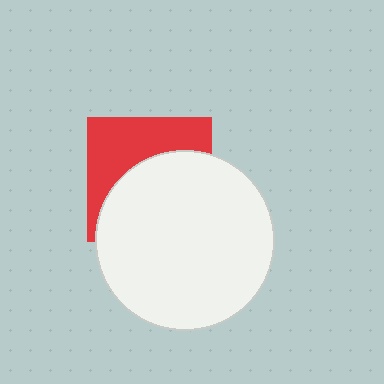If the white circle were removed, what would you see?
You would see the complete red square.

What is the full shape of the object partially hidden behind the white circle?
The partially hidden object is a red square.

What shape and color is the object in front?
The object in front is a white circle.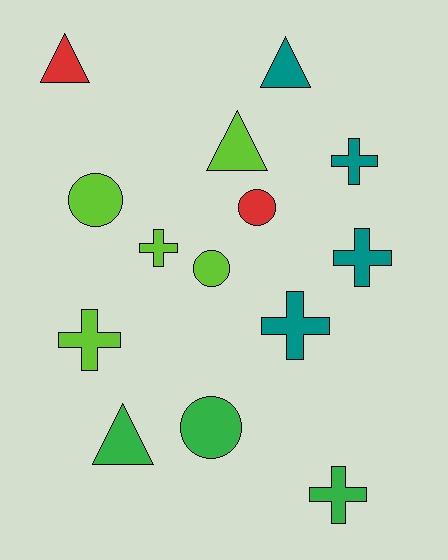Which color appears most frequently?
Lime, with 5 objects.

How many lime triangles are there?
There is 1 lime triangle.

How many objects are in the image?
There are 14 objects.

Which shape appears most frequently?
Cross, with 6 objects.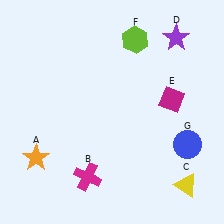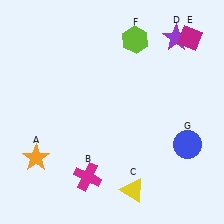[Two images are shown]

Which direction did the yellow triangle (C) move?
The yellow triangle (C) moved left.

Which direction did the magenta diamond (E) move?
The magenta diamond (E) moved up.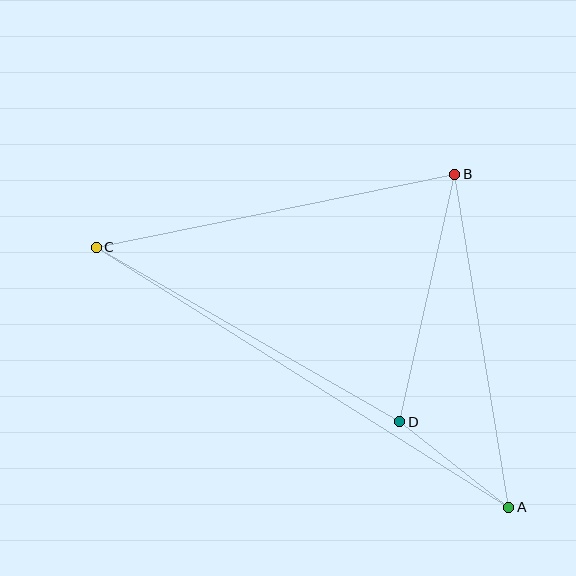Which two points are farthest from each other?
Points A and C are farthest from each other.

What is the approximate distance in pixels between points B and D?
The distance between B and D is approximately 254 pixels.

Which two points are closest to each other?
Points A and D are closest to each other.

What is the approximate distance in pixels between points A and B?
The distance between A and B is approximately 337 pixels.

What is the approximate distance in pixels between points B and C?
The distance between B and C is approximately 366 pixels.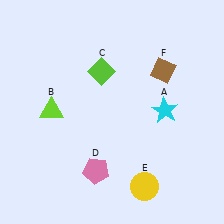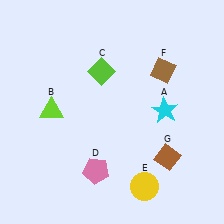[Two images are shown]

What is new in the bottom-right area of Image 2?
A brown diamond (G) was added in the bottom-right area of Image 2.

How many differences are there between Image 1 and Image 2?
There is 1 difference between the two images.